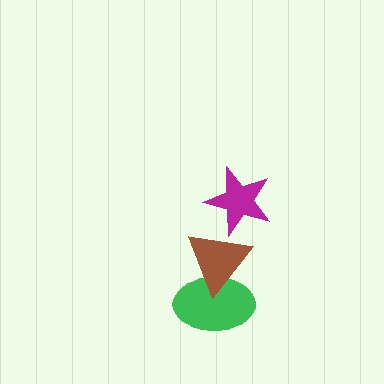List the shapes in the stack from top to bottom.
From top to bottom: the magenta star, the brown triangle, the green ellipse.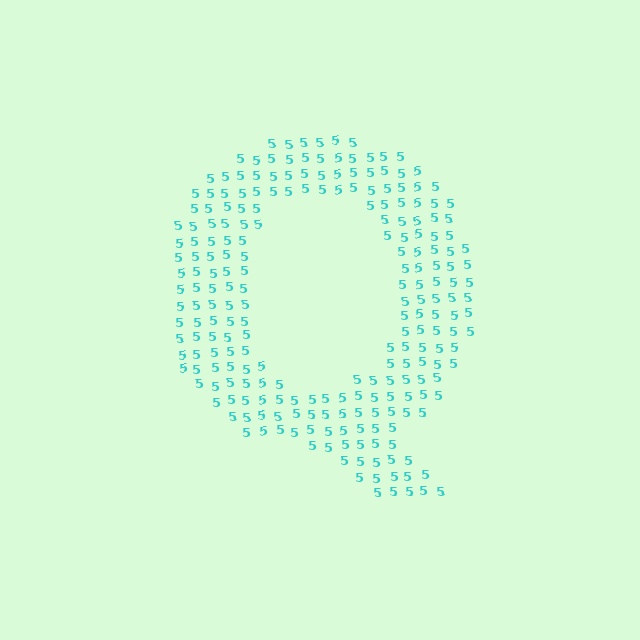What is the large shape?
The large shape is the letter Q.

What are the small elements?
The small elements are digit 5's.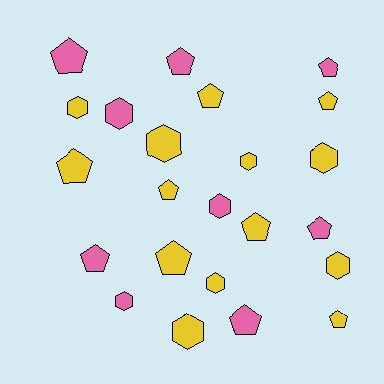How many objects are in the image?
There are 23 objects.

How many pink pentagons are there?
There are 6 pink pentagons.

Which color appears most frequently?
Yellow, with 14 objects.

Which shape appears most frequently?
Pentagon, with 13 objects.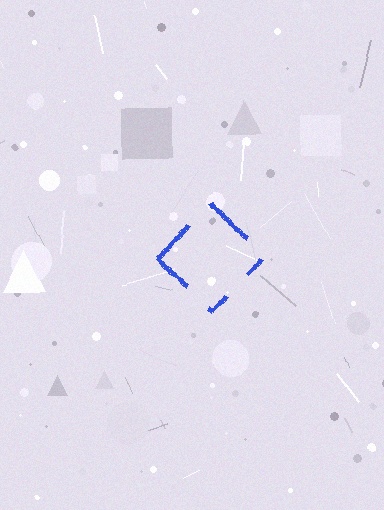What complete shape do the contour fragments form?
The contour fragments form a diamond.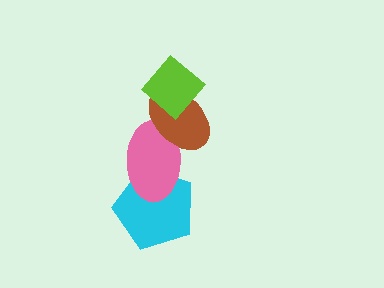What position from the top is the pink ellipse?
The pink ellipse is 3rd from the top.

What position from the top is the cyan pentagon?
The cyan pentagon is 4th from the top.